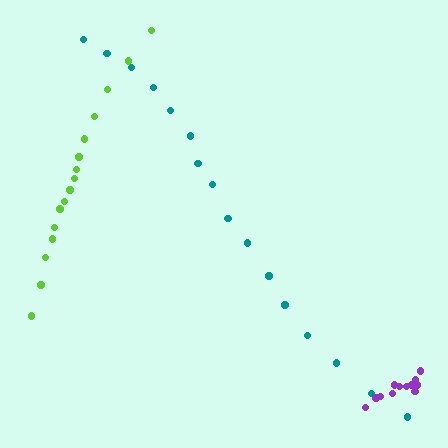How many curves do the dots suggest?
There are 3 distinct paths.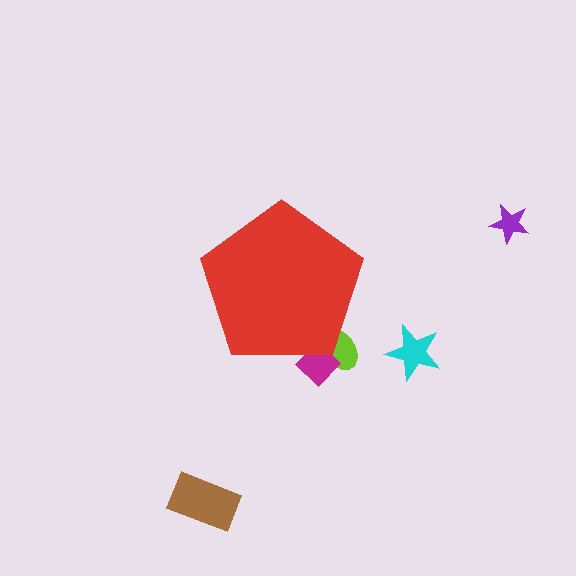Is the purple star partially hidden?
No, the purple star is fully visible.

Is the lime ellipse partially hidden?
Yes, the lime ellipse is partially hidden behind the red pentagon.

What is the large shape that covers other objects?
A red pentagon.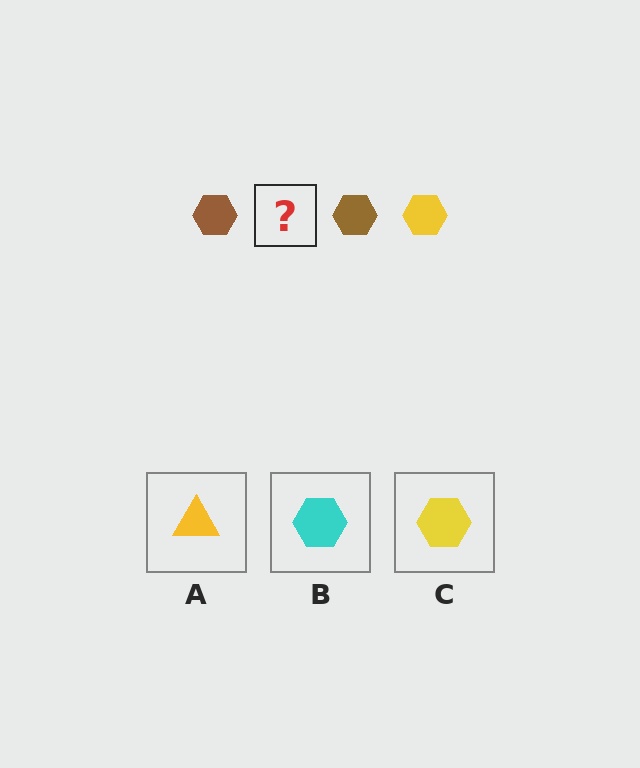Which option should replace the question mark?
Option C.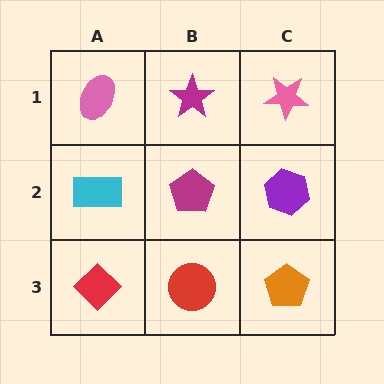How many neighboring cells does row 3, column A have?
2.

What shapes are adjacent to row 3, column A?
A cyan rectangle (row 2, column A), a red circle (row 3, column B).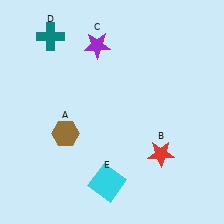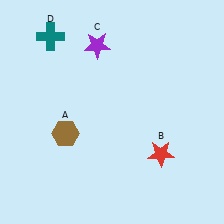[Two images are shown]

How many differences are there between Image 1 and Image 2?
There is 1 difference between the two images.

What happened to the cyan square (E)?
The cyan square (E) was removed in Image 2. It was in the bottom-left area of Image 1.